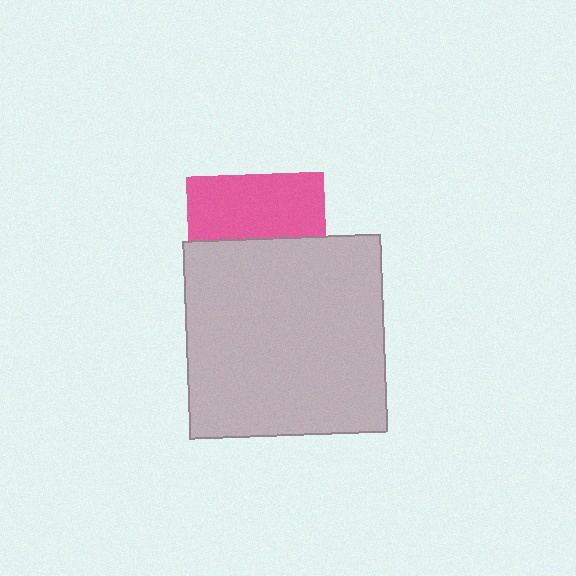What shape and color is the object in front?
The object in front is a light gray square.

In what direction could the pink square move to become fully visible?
The pink square could move up. That would shift it out from behind the light gray square entirely.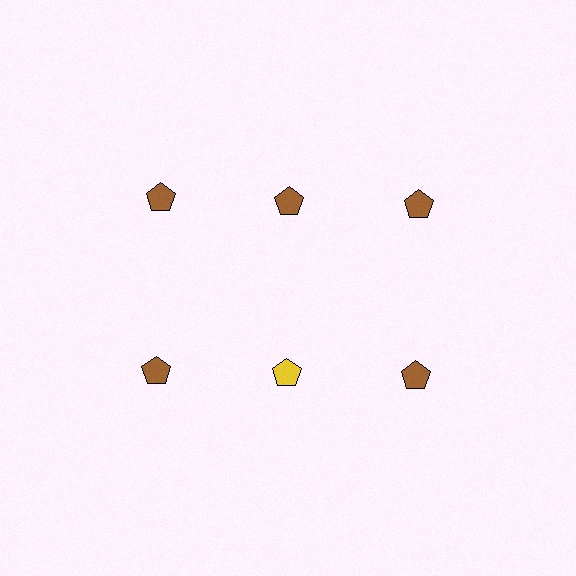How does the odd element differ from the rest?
It has a different color: yellow instead of brown.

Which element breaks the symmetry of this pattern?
The yellow pentagon in the second row, second from left column breaks the symmetry. All other shapes are brown pentagons.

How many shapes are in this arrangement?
There are 6 shapes arranged in a grid pattern.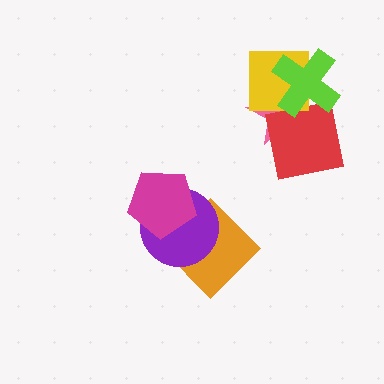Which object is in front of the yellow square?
The lime cross is in front of the yellow square.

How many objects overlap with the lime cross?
3 objects overlap with the lime cross.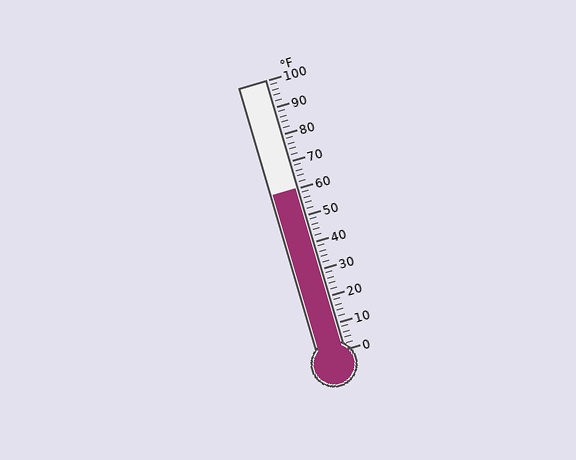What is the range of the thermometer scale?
The thermometer scale ranges from 0°F to 100°F.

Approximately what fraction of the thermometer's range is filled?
The thermometer is filled to approximately 60% of its range.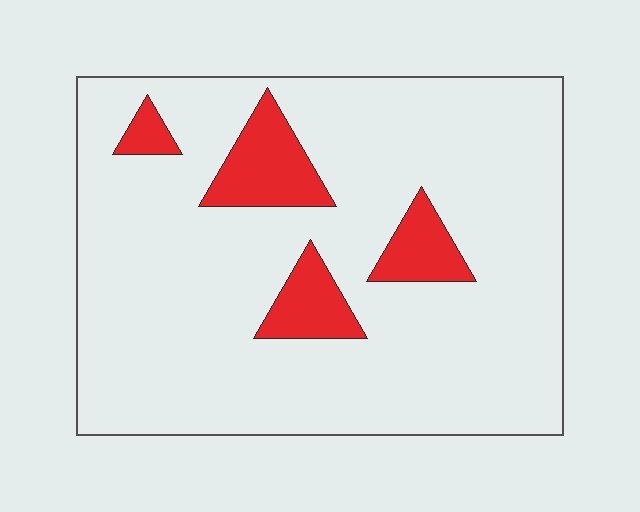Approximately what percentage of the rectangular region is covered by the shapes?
Approximately 10%.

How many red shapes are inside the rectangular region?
4.